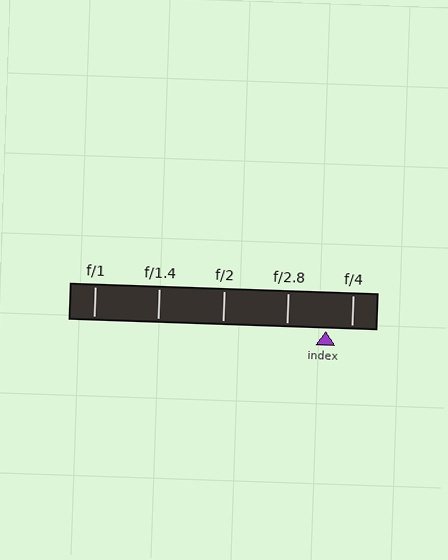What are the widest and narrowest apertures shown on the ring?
The widest aperture shown is f/1 and the narrowest is f/4.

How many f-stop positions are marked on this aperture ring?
There are 5 f-stop positions marked.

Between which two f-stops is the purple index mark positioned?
The index mark is between f/2.8 and f/4.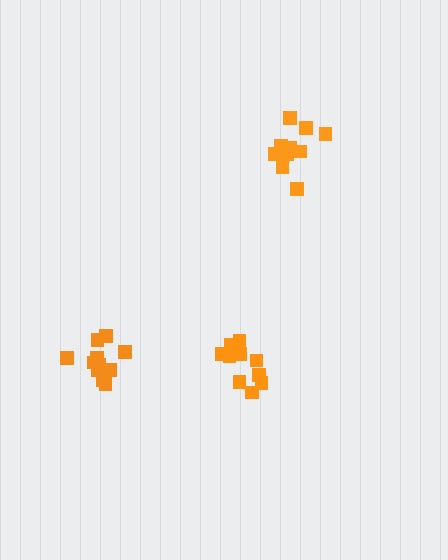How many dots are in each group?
Group 1: 11 dots, Group 2: 11 dots, Group 3: 11 dots (33 total).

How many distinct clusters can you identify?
There are 3 distinct clusters.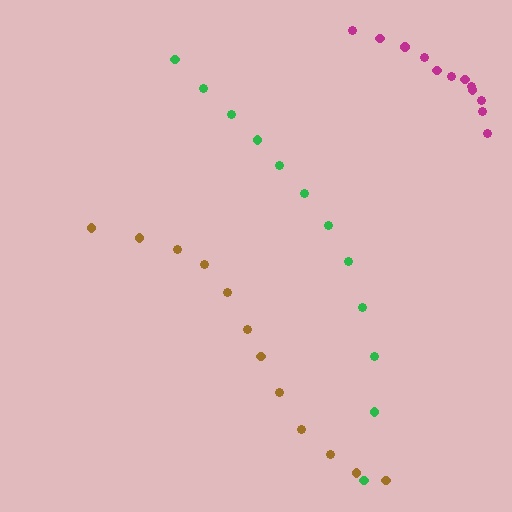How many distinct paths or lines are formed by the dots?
There are 3 distinct paths.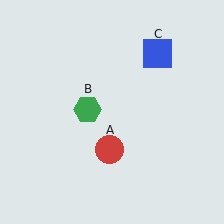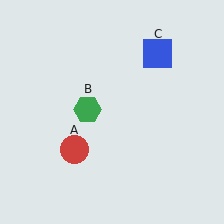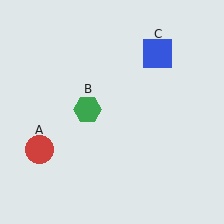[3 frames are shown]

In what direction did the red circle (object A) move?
The red circle (object A) moved left.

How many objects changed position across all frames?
1 object changed position: red circle (object A).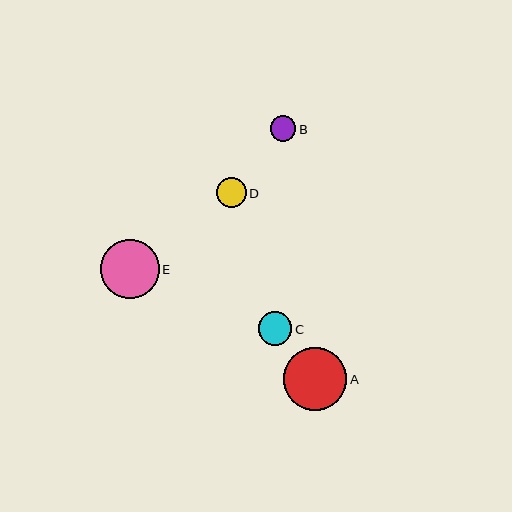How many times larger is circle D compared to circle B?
Circle D is approximately 1.2 times the size of circle B.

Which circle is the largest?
Circle A is the largest with a size of approximately 64 pixels.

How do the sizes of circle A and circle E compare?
Circle A and circle E are approximately the same size.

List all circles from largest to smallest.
From largest to smallest: A, E, C, D, B.